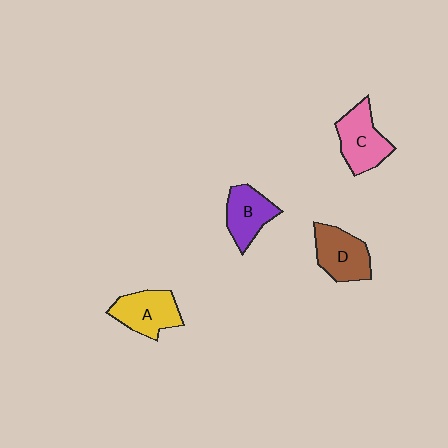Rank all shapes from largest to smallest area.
From largest to smallest: C (pink), D (brown), A (yellow), B (purple).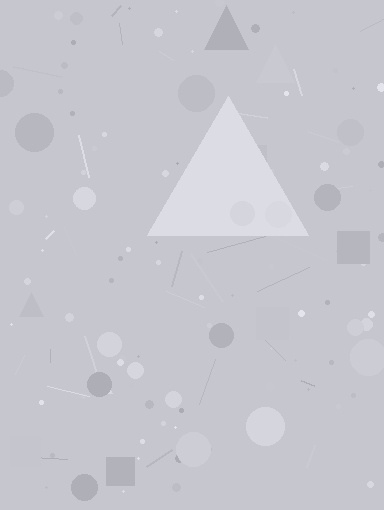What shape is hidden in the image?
A triangle is hidden in the image.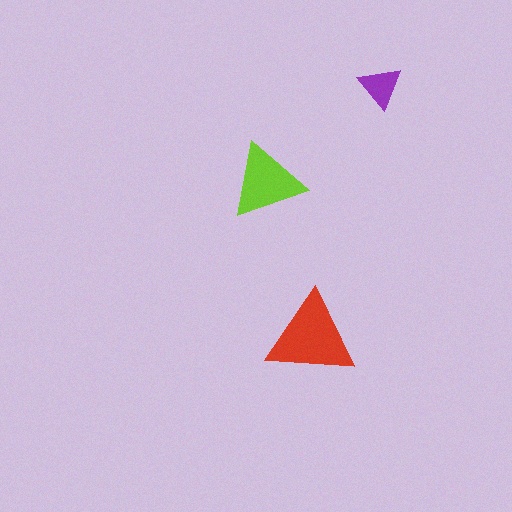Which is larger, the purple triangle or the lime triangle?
The lime one.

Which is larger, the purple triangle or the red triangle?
The red one.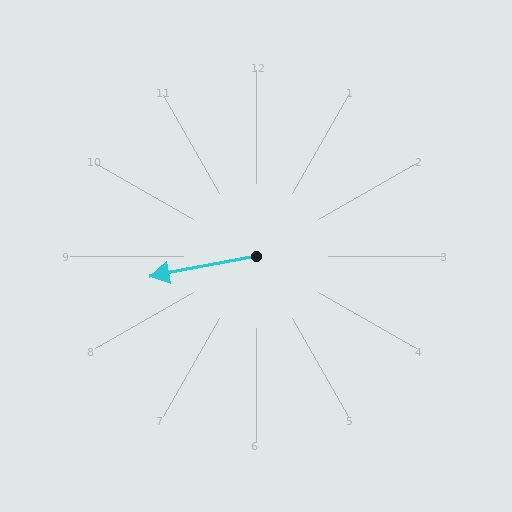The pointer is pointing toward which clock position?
Roughly 9 o'clock.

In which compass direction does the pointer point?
West.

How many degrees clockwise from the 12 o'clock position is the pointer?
Approximately 259 degrees.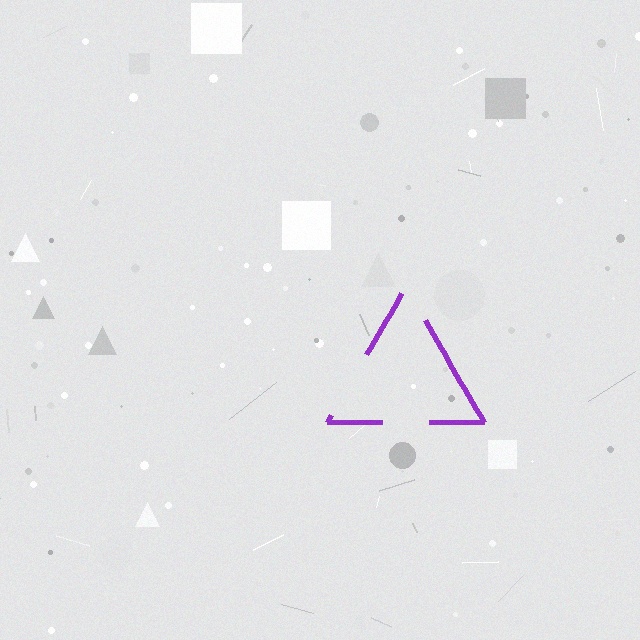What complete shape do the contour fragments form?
The contour fragments form a triangle.